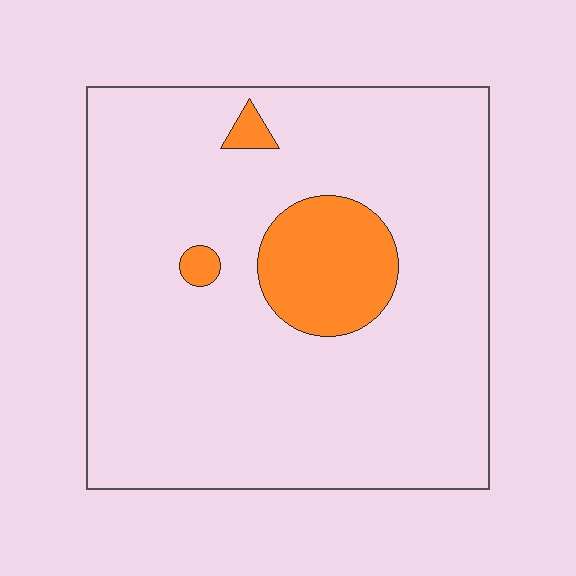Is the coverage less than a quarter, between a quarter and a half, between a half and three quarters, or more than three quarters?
Less than a quarter.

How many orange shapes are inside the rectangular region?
3.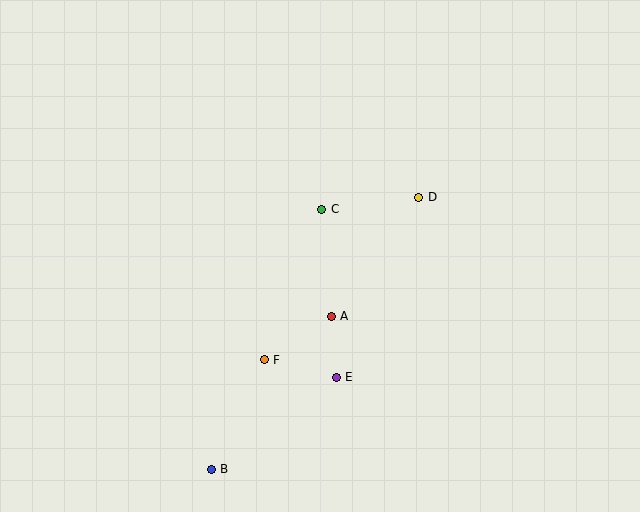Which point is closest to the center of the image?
Point C at (322, 209) is closest to the center.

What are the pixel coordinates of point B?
Point B is at (211, 469).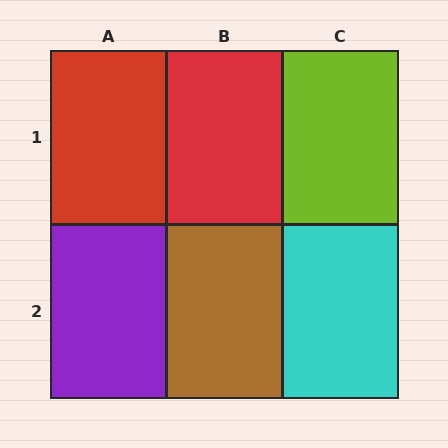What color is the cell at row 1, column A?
Red.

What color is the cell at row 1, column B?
Red.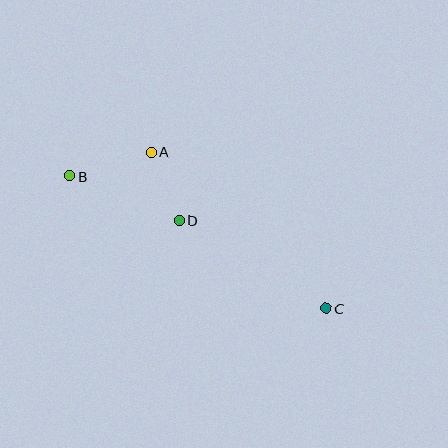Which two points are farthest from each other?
Points B and C are farthest from each other.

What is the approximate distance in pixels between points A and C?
The distance between A and C is approximately 234 pixels.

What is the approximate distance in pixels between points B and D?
The distance between B and D is approximately 118 pixels.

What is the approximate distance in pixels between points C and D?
The distance between C and D is approximately 171 pixels.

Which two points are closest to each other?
Points A and D are closest to each other.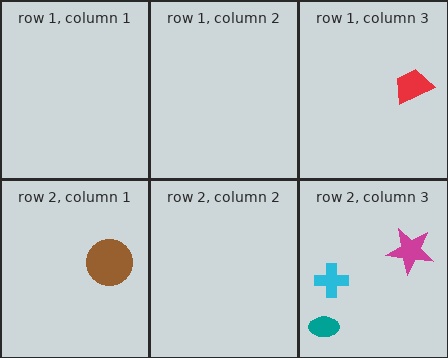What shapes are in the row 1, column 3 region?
The red trapezoid.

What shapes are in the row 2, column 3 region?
The cyan cross, the magenta star, the teal ellipse.